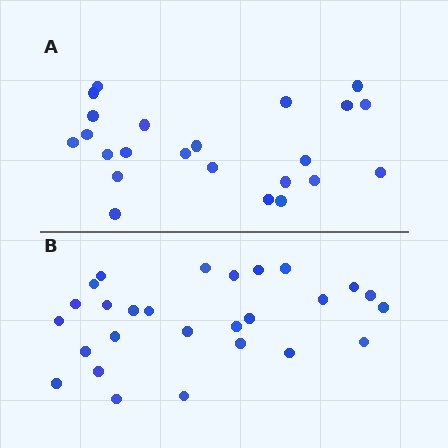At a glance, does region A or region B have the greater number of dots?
Region B (the bottom region) has more dots.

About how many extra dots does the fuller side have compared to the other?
Region B has about 4 more dots than region A.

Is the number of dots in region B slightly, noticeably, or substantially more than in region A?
Region B has only slightly more — the two regions are fairly close. The ratio is roughly 1.2 to 1.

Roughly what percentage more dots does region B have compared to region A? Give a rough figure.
About 15% more.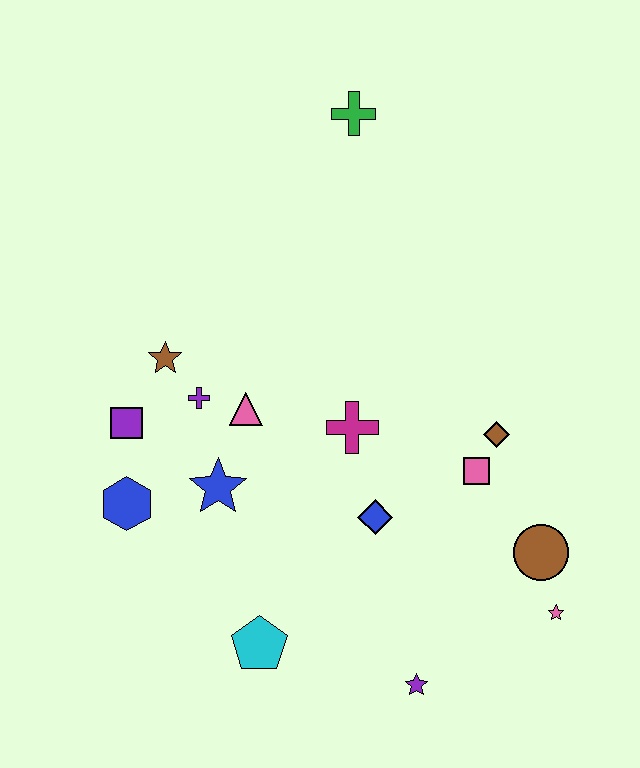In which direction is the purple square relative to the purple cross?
The purple square is to the left of the purple cross.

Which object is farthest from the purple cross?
The pink star is farthest from the purple cross.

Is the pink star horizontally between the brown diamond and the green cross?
No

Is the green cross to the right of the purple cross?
Yes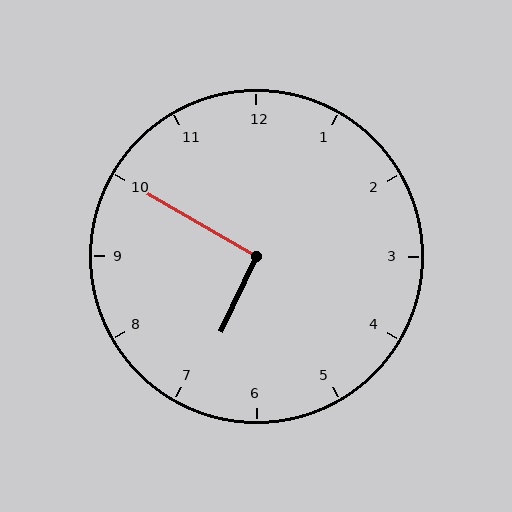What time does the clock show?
6:50.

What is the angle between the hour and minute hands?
Approximately 95 degrees.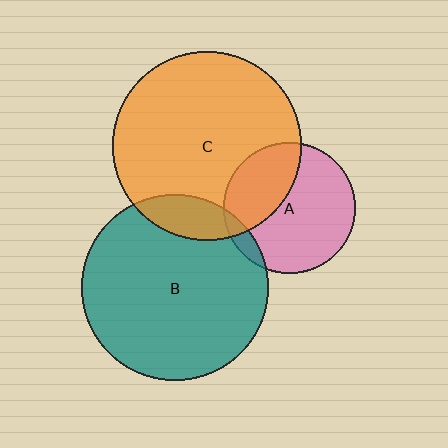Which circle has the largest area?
Circle C (orange).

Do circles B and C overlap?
Yes.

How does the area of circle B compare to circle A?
Approximately 2.0 times.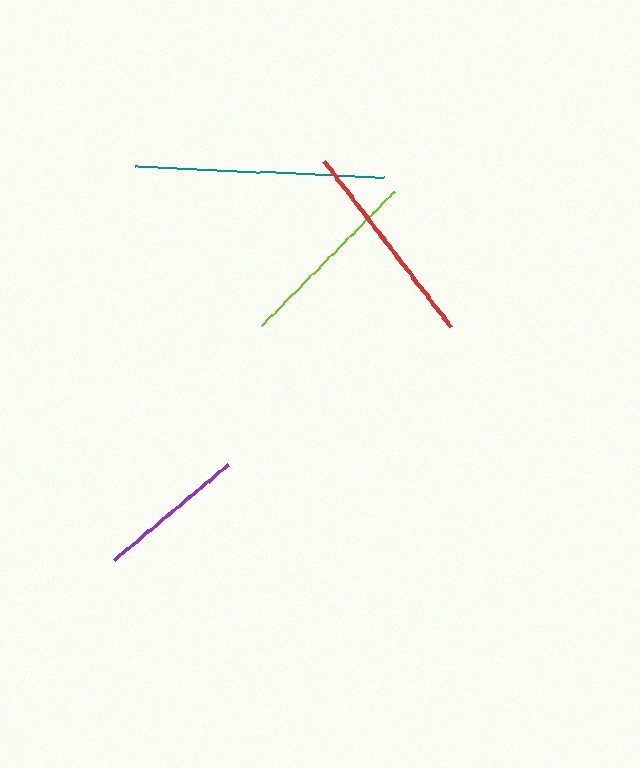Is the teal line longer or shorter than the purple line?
The teal line is longer than the purple line.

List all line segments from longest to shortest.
From longest to shortest: teal, red, lime, purple.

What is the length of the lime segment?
The lime segment is approximately 189 pixels long.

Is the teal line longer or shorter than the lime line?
The teal line is longer than the lime line.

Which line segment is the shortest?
The purple line is the shortest at approximately 149 pixels.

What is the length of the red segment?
The red segment is approximately 209 pixels long.